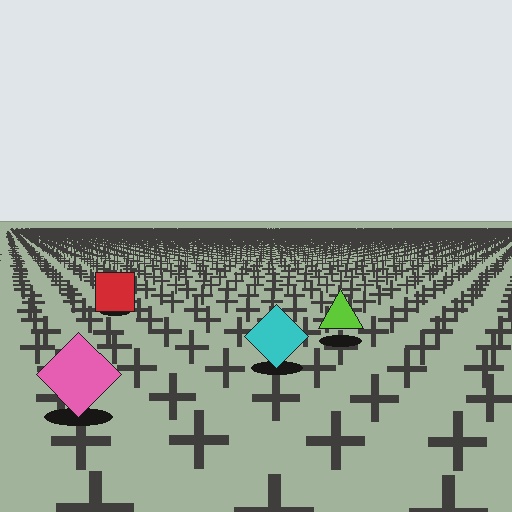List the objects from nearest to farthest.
From nearest to farthest: the pink diamond, the cyan diamond, the lime triangle, the red square.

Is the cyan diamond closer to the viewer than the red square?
Yes. The cyan diamond is closer — you can tell from the texture gradient: the ground texture is coarser near it.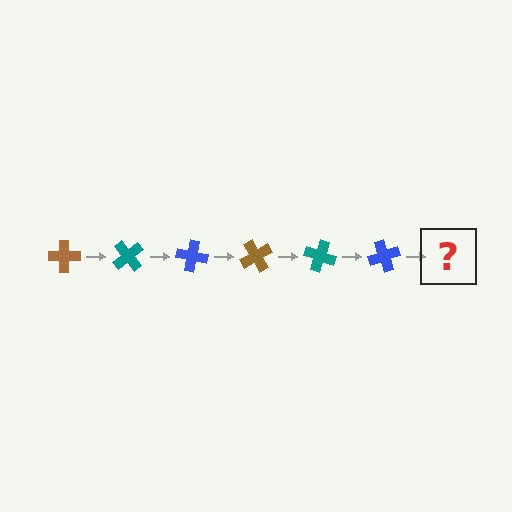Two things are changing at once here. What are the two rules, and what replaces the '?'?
The two rules are that it rotates 50 degrees each step and the color cycles through brown, teal, and blue. The '?' should be a brown cross, rotated 300 degrees from the start.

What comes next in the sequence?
The next element should be a brown cross, rotated 300 degrees from the start.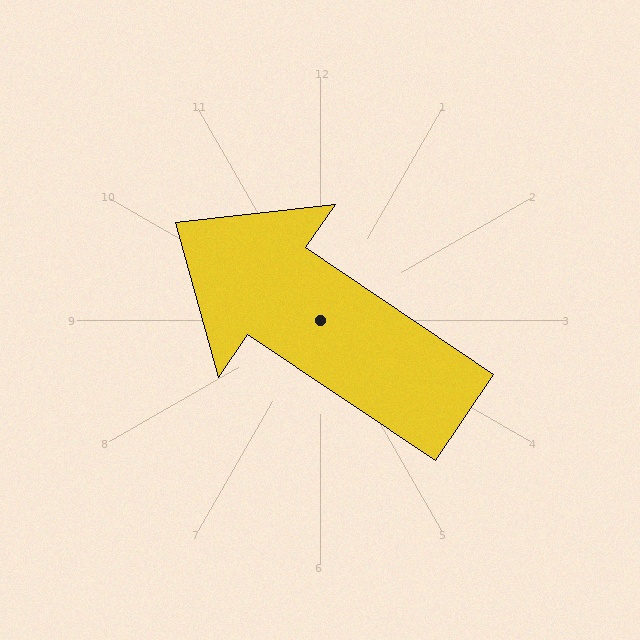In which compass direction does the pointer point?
Northwest.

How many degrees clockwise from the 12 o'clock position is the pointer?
Approximately 304 degrees.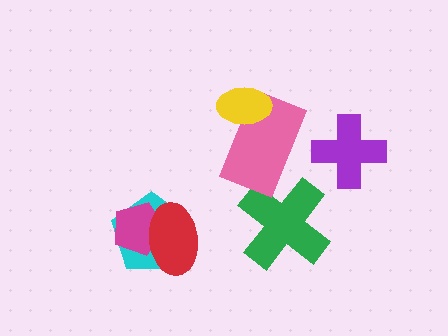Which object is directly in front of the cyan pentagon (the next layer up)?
The magenta pentagon is directly in front of the cyan pentagon.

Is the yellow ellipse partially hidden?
No, no other shape covers it.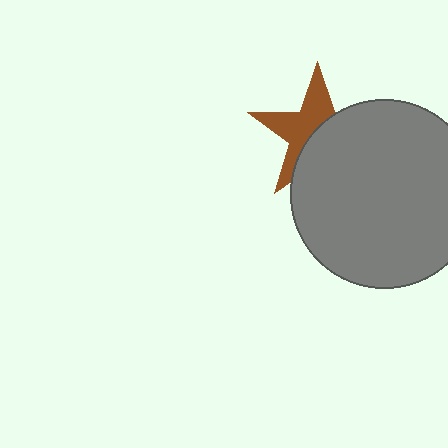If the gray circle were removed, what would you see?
You would see the complete brown star.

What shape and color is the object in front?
The object in front is a gray circle.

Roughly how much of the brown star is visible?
About half of it is visible (roughly 49%).